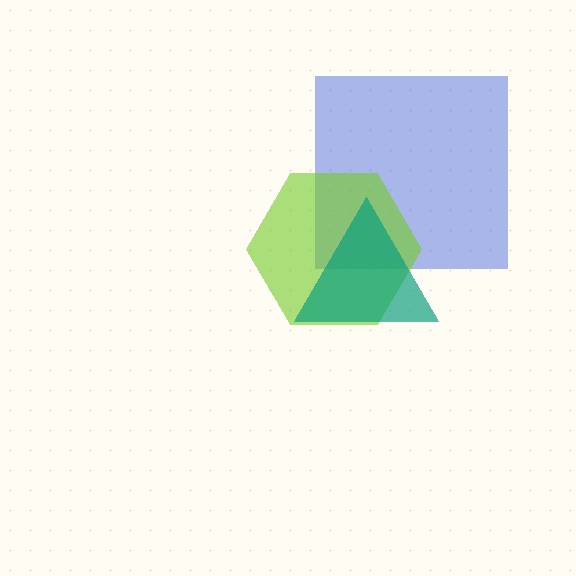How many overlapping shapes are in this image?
There are 3 overlapping shapes in the image.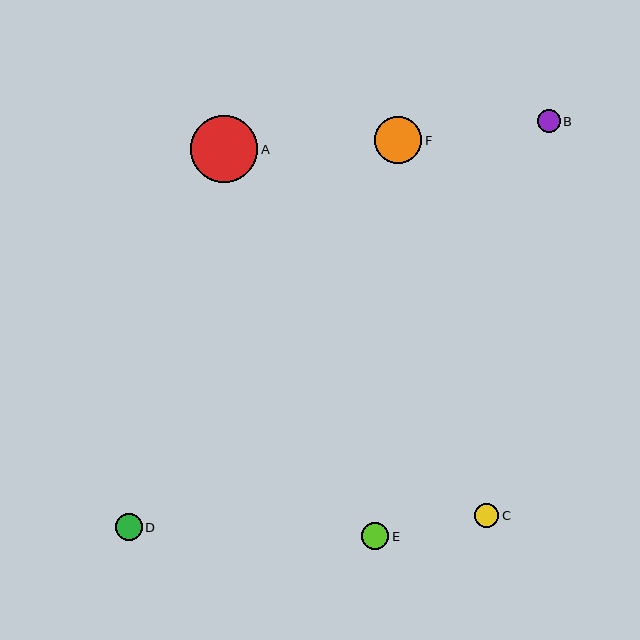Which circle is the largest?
Circle A is the largest with a size of approximately 68 pixels.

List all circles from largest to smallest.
From largest to smallest: A, F, E, D, C, B.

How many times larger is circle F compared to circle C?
Circle F is approximately 1.9 times the size of circle C.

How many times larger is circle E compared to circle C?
Circle E is approximately 1.1 times the size of circle C.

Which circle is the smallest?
Circle B is the smallest with a size of approximately 23 pixels.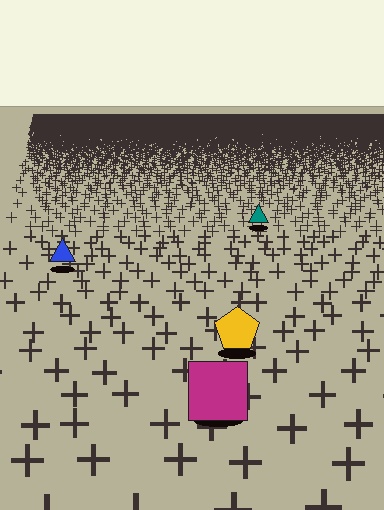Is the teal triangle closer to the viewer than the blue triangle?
No. The blue triangle is closer — you can tell from the texture gradient: the ground texture is coarser near it.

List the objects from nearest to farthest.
From nearest to farthest: the magenta square, the yellow pentagon, the blue triangle, the teal triangle.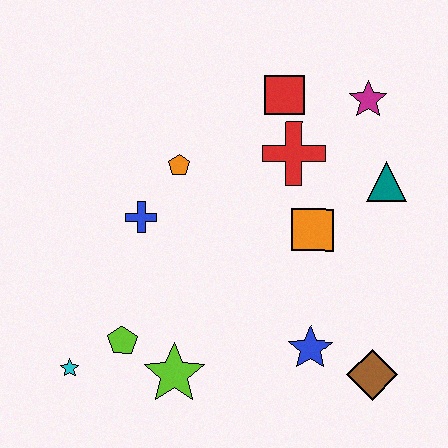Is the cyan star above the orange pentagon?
No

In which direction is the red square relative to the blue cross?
The red square is to the right of the blue cross.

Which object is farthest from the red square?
The cyan star is farthest from the red square.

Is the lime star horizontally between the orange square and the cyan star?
Yes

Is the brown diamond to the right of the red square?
Yes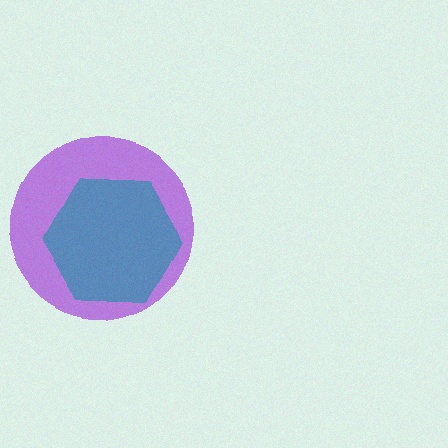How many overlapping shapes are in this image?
There are 2 overlapping shapes in the image.